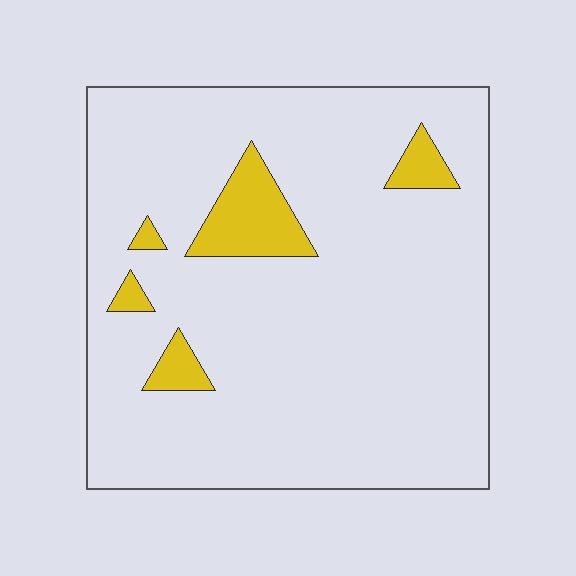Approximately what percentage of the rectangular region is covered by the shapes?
Approximately 10%.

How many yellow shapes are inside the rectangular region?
5.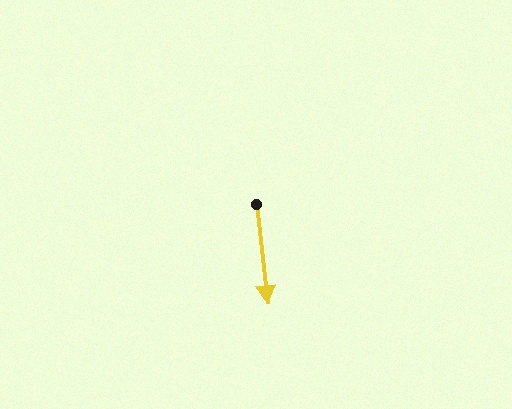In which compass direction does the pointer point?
South.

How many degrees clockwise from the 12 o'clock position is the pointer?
Approximately 173 degrees.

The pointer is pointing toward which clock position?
Roughly 6 o'clock.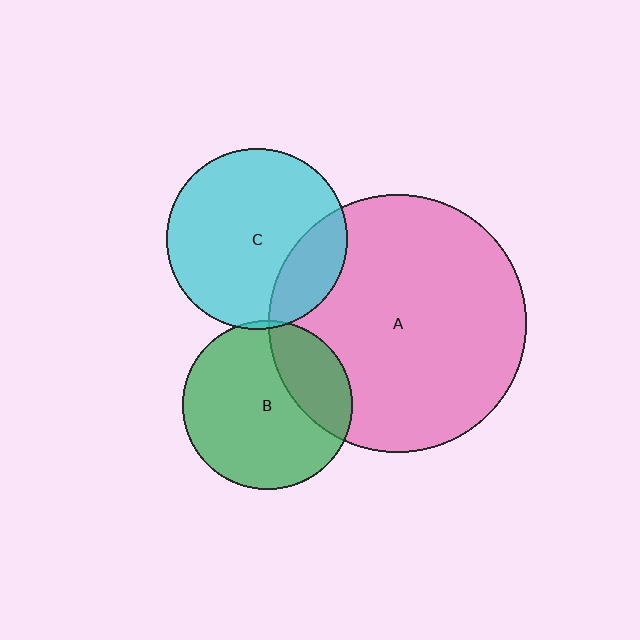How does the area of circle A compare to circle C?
Approximately 2.1 times.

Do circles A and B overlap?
Yes.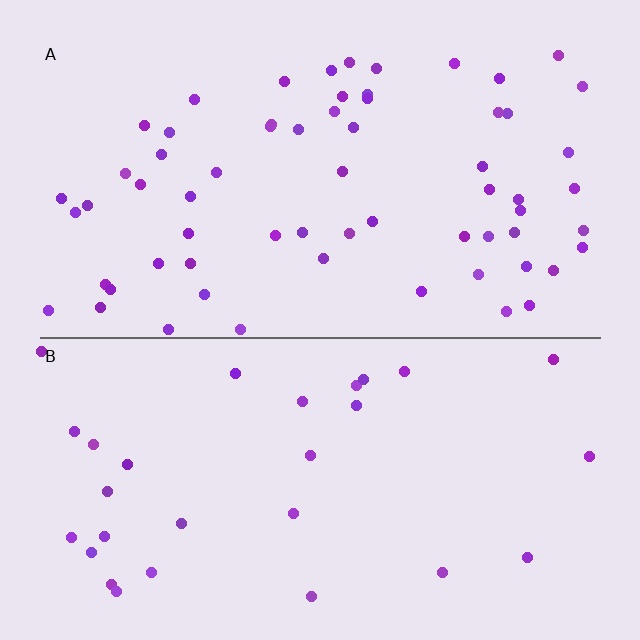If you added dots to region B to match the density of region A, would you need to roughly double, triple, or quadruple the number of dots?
Approximately double.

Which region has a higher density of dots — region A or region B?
A (the top).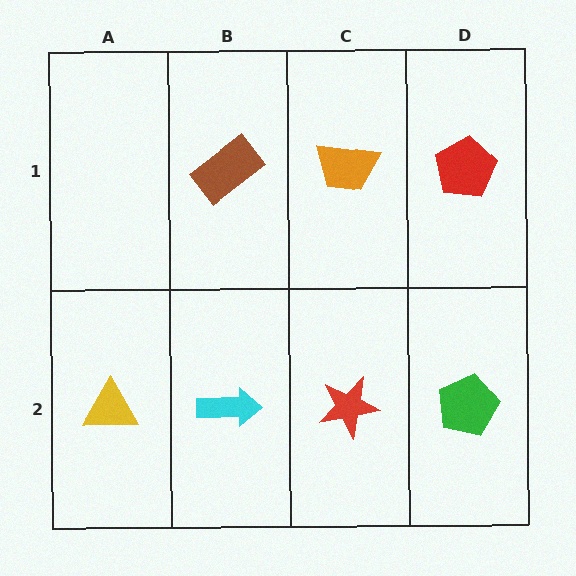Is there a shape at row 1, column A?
No, that cell is empty.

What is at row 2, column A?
A yellow triangle.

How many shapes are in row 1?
3 shapes.